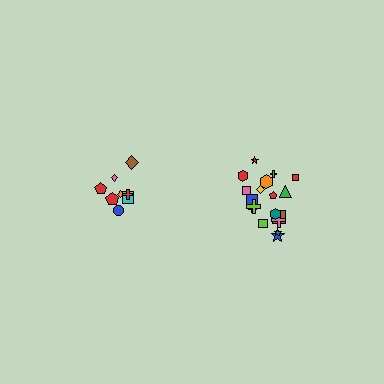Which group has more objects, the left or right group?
The right group.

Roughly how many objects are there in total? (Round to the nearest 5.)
Roughly 25 objects in total.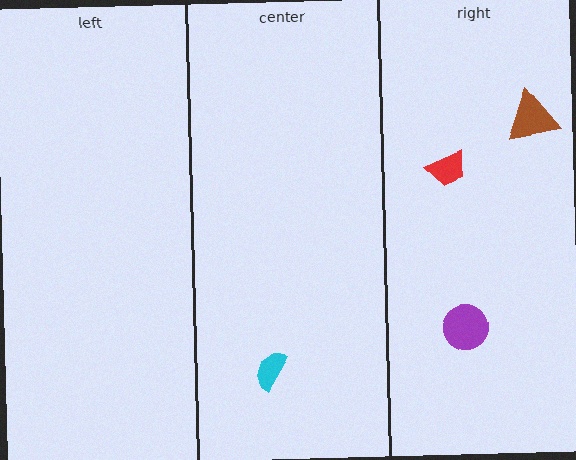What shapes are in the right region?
The brown triangle, the purple circle, the red trapezoid.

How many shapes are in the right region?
3.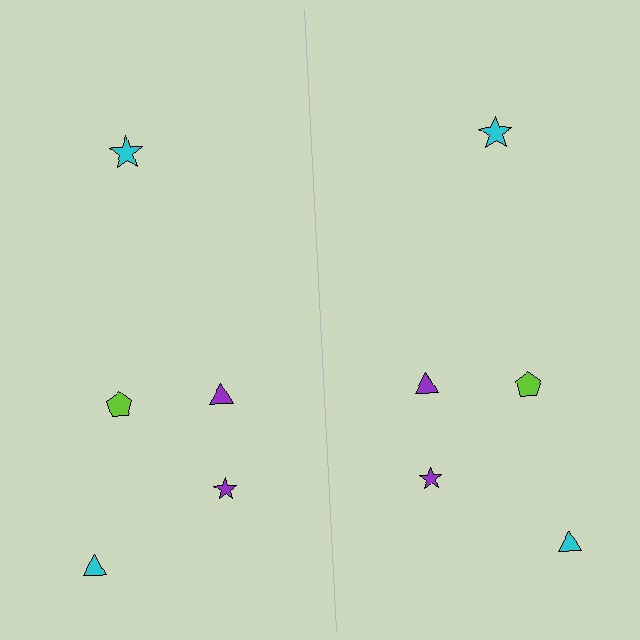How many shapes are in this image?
There are 10 shapes in this image.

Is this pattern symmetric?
Yes, this pattern has bilateral (reflection) symmetry.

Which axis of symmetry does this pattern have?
The pattern has a vertical axis of symmetry running through the center of the image.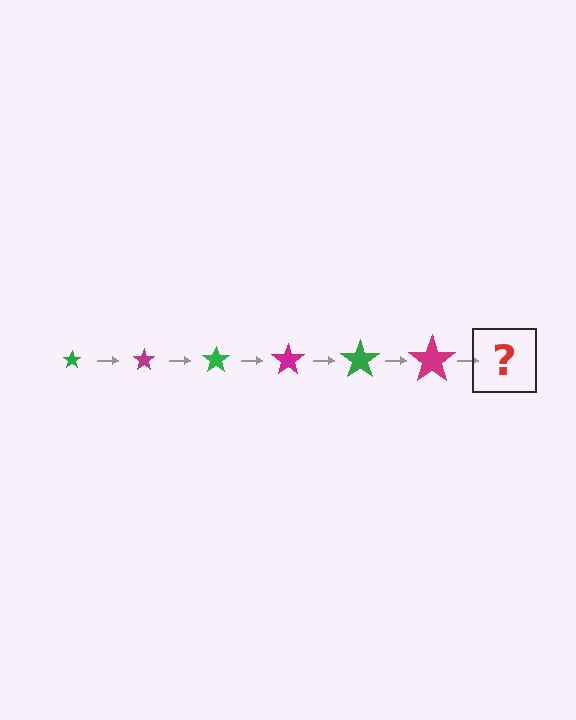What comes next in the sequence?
The next element should be a green star, larger than the previous one.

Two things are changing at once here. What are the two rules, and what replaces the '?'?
The two rules are that the star grows larger each step and the color cycles through green and magenta. The '?' should be a green star, larger than the previous one.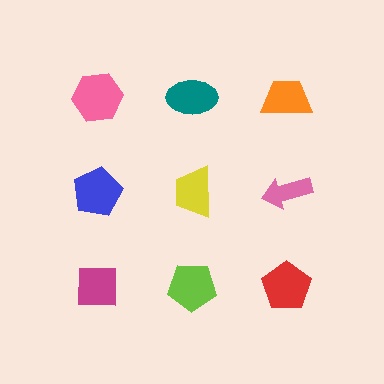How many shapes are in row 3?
3 shapes.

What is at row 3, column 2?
A lime pentagon.